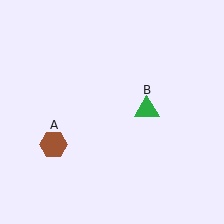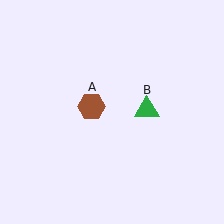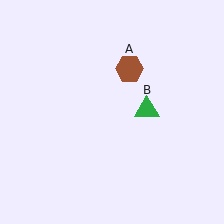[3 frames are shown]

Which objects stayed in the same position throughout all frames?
Green triangle (object B) remained stationary.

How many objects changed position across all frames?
1 object changed position: brown hexagon (object A).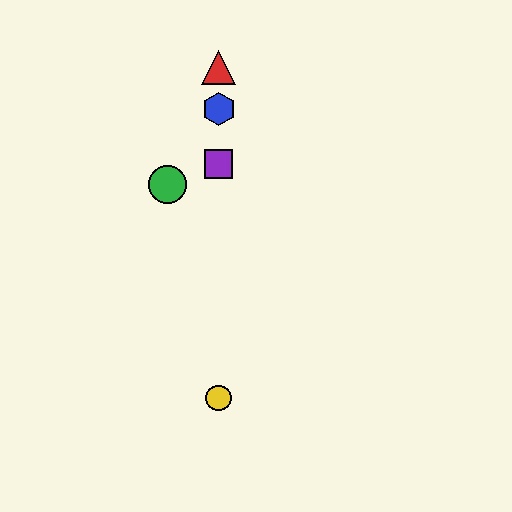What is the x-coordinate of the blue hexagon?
The blue hexagon is at x≈219.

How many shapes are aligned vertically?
4 shapes (the red triangle, the blue hexagon, the yellow circle, the purple square) are aligned vertically.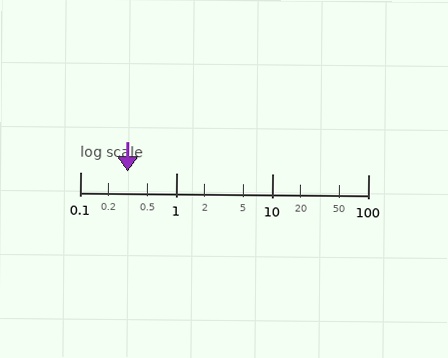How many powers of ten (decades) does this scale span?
The scale spans 3 decades, from 0.1 to 100.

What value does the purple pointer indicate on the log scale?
The pointer indicates approximately 0.31.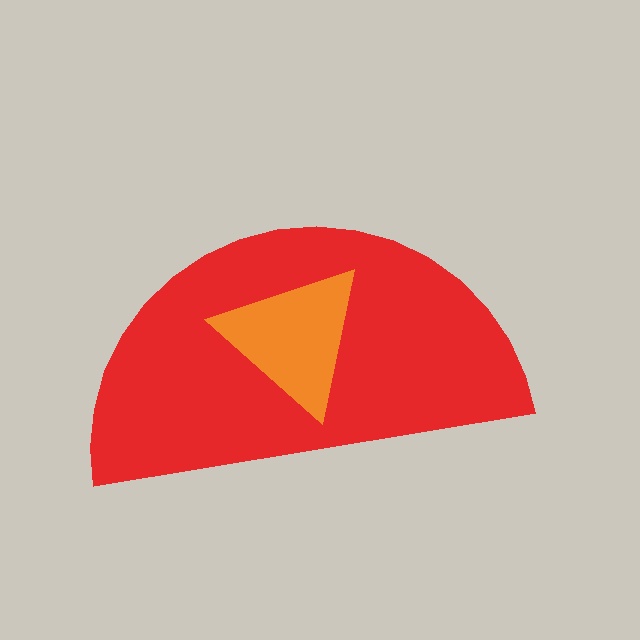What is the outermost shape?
The red semicircle.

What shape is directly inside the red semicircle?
The orange triangle.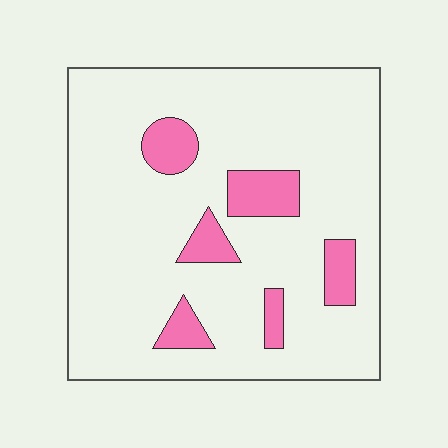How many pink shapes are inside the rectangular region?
6.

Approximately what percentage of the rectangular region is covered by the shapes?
Approximately 15%.